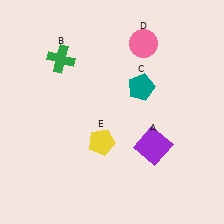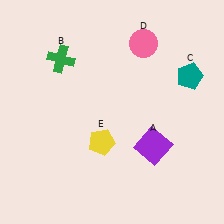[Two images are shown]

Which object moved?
The teal pentagon (C) moved right.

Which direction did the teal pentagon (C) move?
The teal pentagon (C) moved right.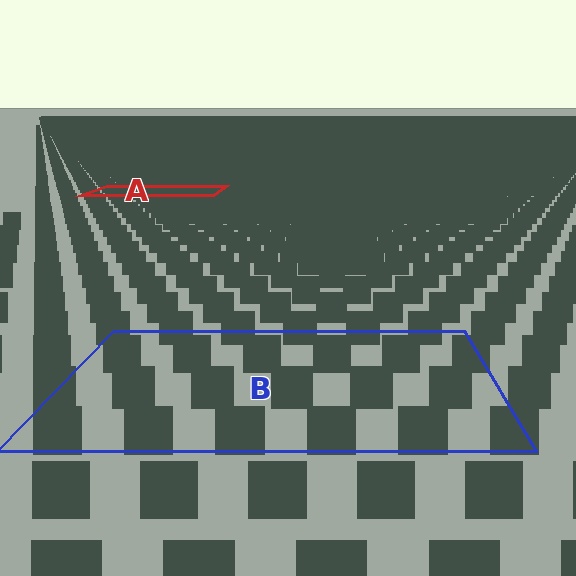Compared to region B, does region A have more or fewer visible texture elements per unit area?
Region A has more texture elements per unit area — they are packed more densely because it is farther away.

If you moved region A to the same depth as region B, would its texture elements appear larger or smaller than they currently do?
They would appear larger. At a closer depth, the same texture elements are projected at a bigger on-screen size.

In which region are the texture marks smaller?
The texture marks are smaller in region A, because it is farther away.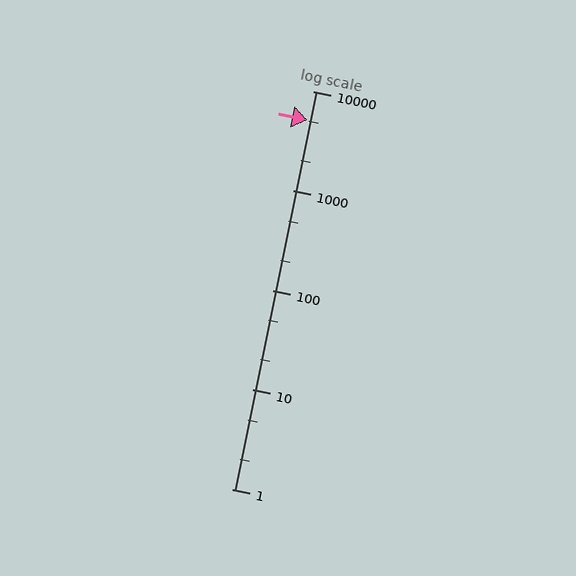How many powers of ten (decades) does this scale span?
The scale spans 4 decades, from 1 to 10000.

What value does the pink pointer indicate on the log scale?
The pointer indicates approximately 5100.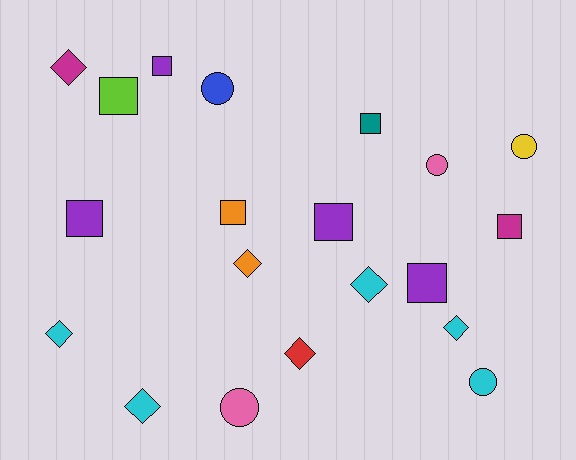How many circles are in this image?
There are 5 circles.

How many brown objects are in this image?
There are no brown objects.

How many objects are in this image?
There are 20 objects.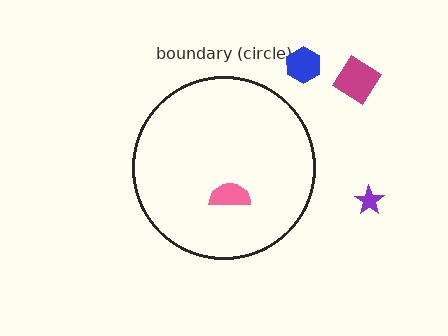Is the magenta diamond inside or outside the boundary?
Outside.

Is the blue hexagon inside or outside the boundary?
Outside.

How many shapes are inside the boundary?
1 inside, 3 outside.